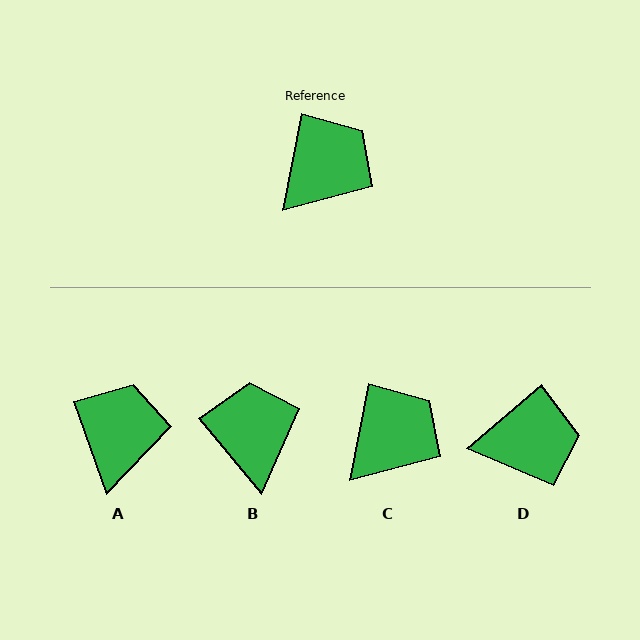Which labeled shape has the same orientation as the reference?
C.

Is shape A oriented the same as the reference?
No, it is off by about 31 degrees.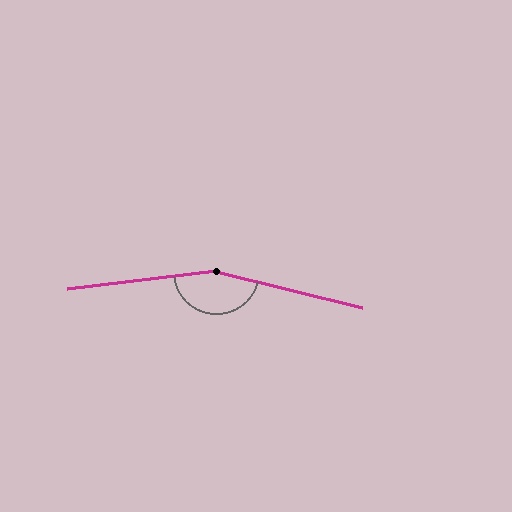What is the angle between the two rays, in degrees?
Approximately 160 degrees.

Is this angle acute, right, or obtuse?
It is obtuse.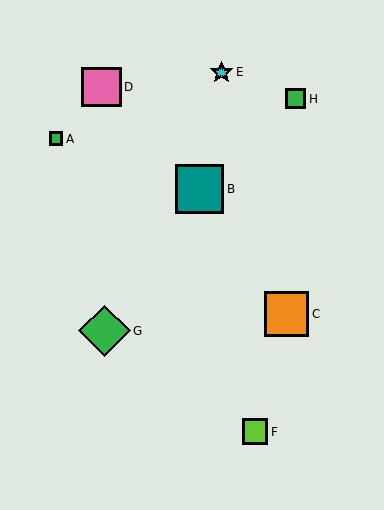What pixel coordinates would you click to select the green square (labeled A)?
Click at (56, 139) to select the green square A.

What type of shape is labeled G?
Shape G is a green diamond.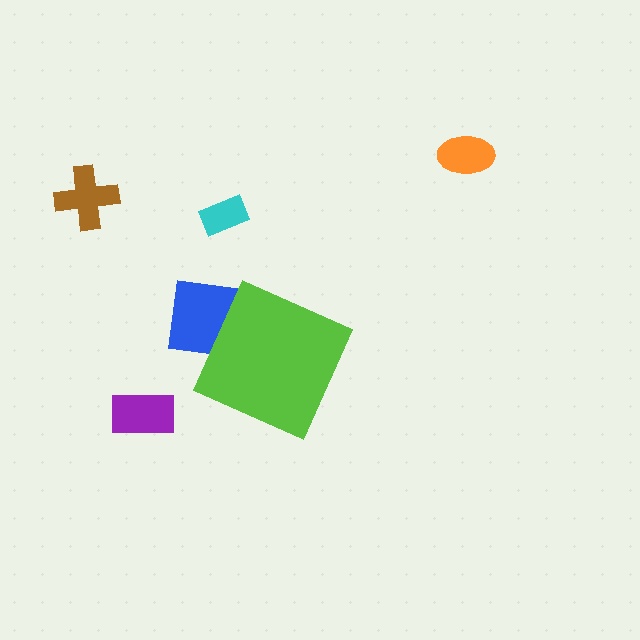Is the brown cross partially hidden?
No, the brown cross is fully visible.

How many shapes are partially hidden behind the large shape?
1 shape is partially hidden.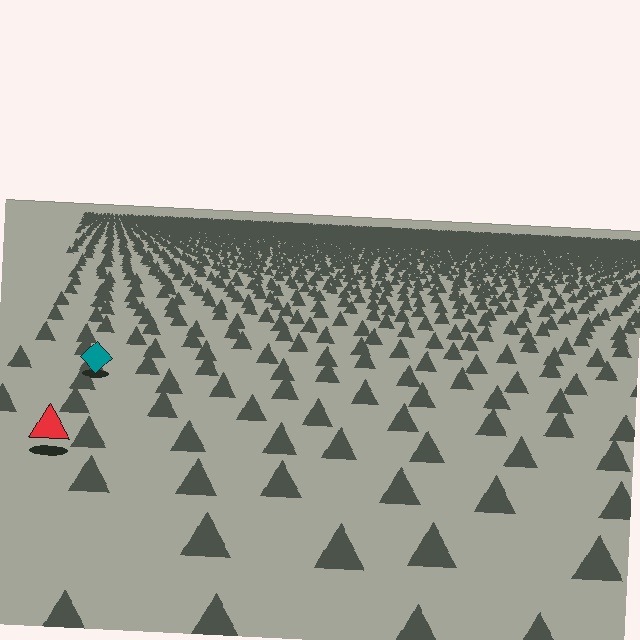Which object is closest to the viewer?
The red triangle is closest. The texture marks near it are larger and more spread out.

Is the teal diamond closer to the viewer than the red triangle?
No. The red triangle is closer — you can tell from the texture gradient: the ground texture is coarser near it.